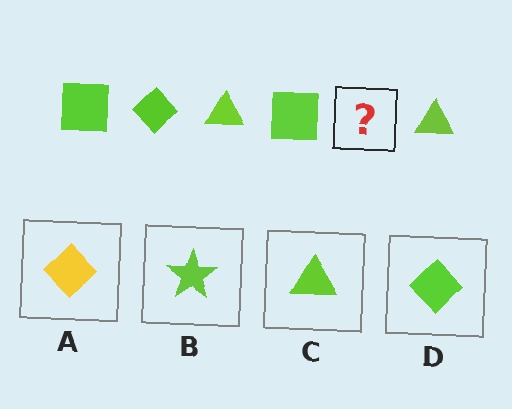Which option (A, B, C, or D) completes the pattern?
D.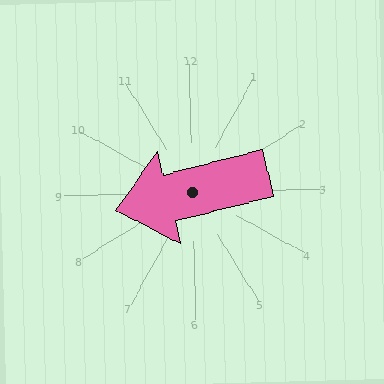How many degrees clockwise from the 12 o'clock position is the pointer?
Approximately 258 degrees.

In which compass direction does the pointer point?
West.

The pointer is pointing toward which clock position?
Roughly 9 o'clock.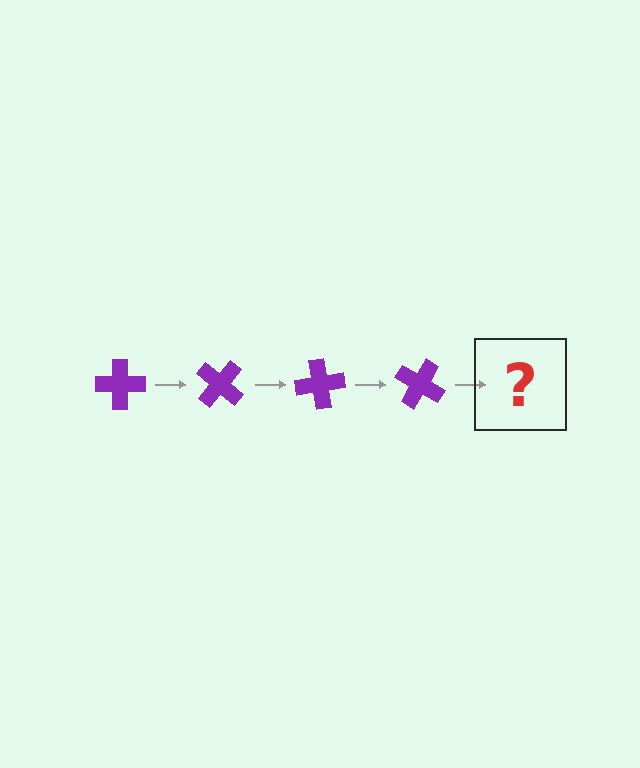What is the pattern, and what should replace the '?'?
The pattern is that the cross rotates 40 degrees each step. The '?' should be a purple cross rotated 160 degrees.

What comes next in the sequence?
The next element should be a purple cross rotated 160 degrees.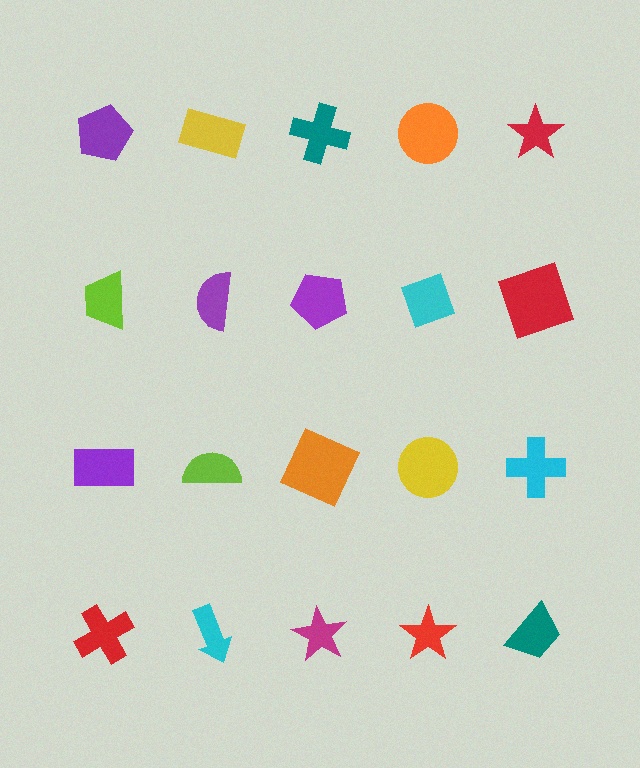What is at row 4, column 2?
A cyan arrow.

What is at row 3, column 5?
A cyan cross.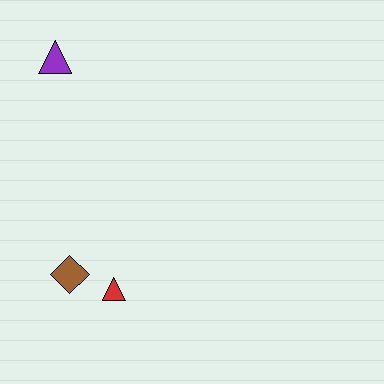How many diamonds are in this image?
There is 1 diamond.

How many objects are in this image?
There are 3 objects.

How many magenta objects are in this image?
There are no magenta objects.